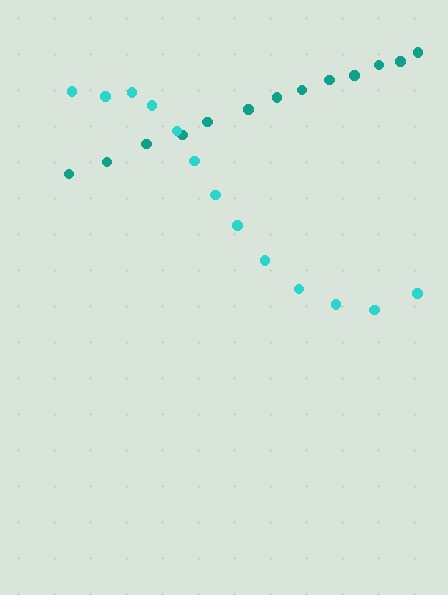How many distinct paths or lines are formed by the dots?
There are 2 distinct paths.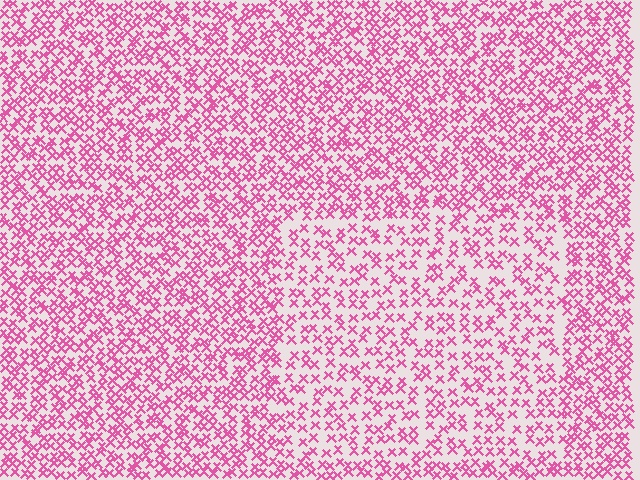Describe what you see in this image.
The image contains small pink elements arranged at two different densities. A rectangle-shaped region is visible where the elements are less densely packed than the surrounding area.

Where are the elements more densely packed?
The elements are more densely packed outside the rectangle boundary.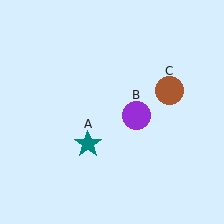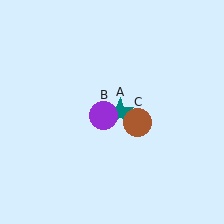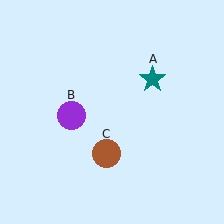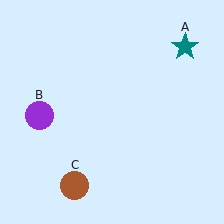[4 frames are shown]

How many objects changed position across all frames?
3 objects changed position: teal star (object A), purple circle (object B), brown circle (object C).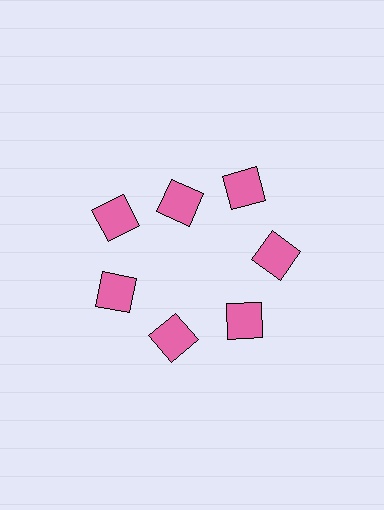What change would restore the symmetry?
The symmetry would be restored by moving it outward, back onto the ring so that all 7 diamonds sit at equal angles and equal distance from the center.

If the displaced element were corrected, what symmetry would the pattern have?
It would have 7-fold rotational symmetry — the pattern would map onto itself every 51 degrees.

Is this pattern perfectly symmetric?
No. The 7 pink diamonds are arranged in a ring, but one element near the 12 o'clock position is pulled inward toward the center, breaking the 7-fold rotational symmetry.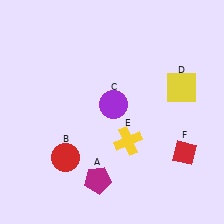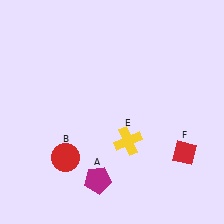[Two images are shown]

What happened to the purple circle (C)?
The purple circle (C) was removed in Image 2. It was in the top-right area of Image 1.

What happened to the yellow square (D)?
The yellow square (D) was removed in Image 2. It was in the top-right area of Image 1.